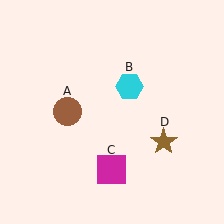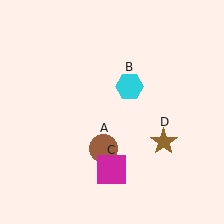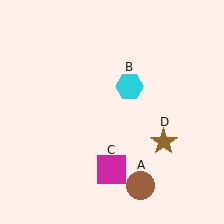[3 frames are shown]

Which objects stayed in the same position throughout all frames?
Cyan hexagon (object B) and magenta square (object C) and brown star (object D) remained stationary.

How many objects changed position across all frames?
1 object changed position: brown circle (object A).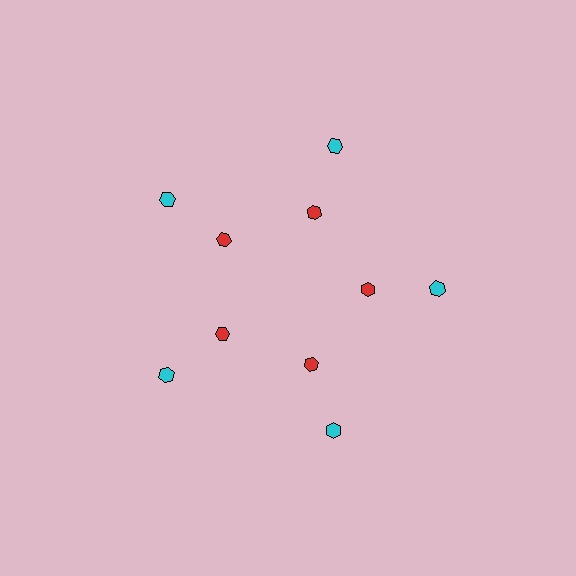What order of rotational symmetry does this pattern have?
This pattern has 5-fold rotational symmetry.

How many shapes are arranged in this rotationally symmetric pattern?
There are 10 shapes, arranged in 5 groups of 2.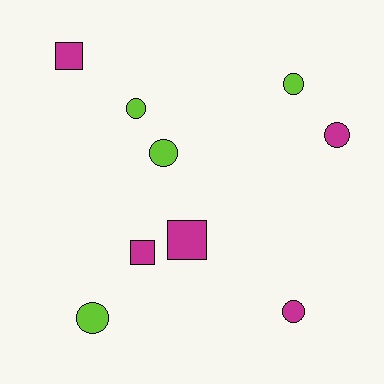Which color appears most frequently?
Magenta, with 5 objects.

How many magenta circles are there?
There are 2 magenta circles.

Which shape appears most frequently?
Circle, with 6 objects.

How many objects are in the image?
There are 9 objects.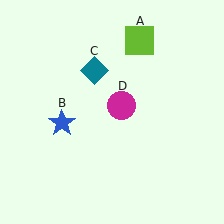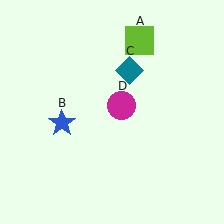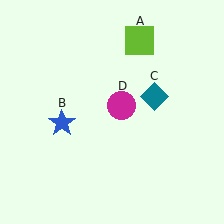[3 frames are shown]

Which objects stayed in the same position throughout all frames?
Lime square (object A) and blue star (object B) and magenta circle (object D) remained stationary.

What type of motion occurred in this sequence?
The teal diamond (object C) rotated clockwise around the center of the scene.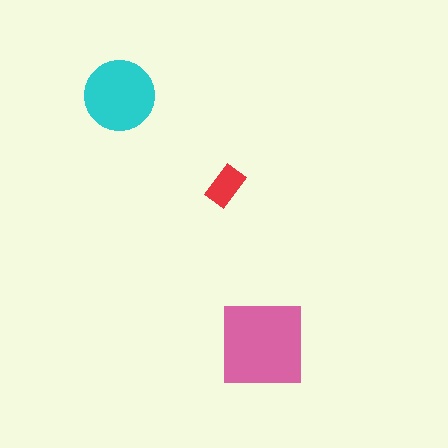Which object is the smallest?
The red rectangle.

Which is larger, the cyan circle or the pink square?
The pink square.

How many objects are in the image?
There are 3 objects in the image.